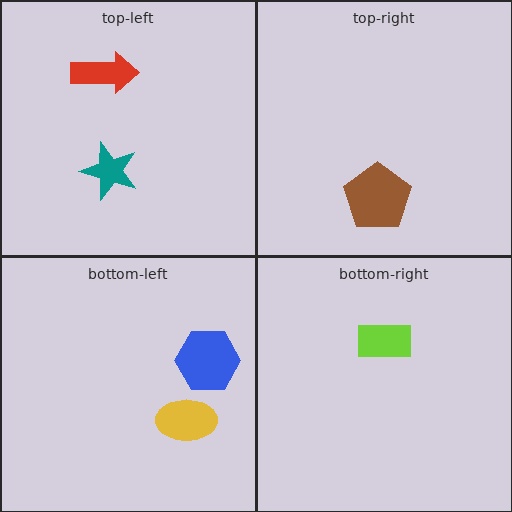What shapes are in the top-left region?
The teal star, the red arrow.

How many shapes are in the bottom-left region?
2.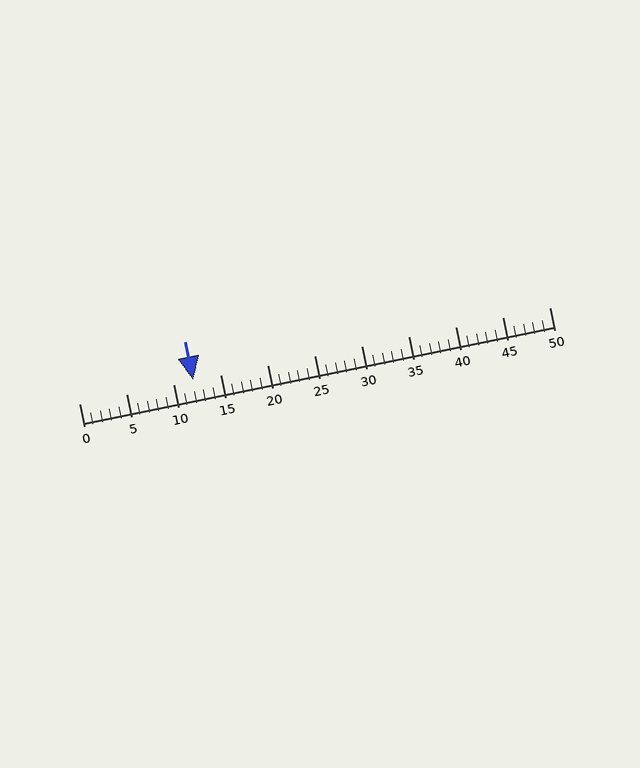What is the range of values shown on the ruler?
The ruler shows values from 0 to 50.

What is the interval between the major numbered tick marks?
The major tick marks are spaced 5 units apart.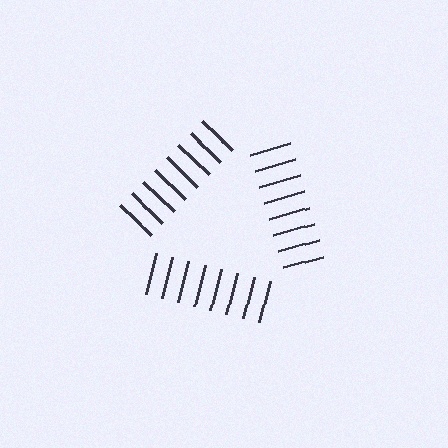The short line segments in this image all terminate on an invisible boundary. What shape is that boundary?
An illusory triangle — the line segments terminate on its edges but no continuous stroke is drawn.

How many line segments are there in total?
24 — 8 along each of the 3 edges.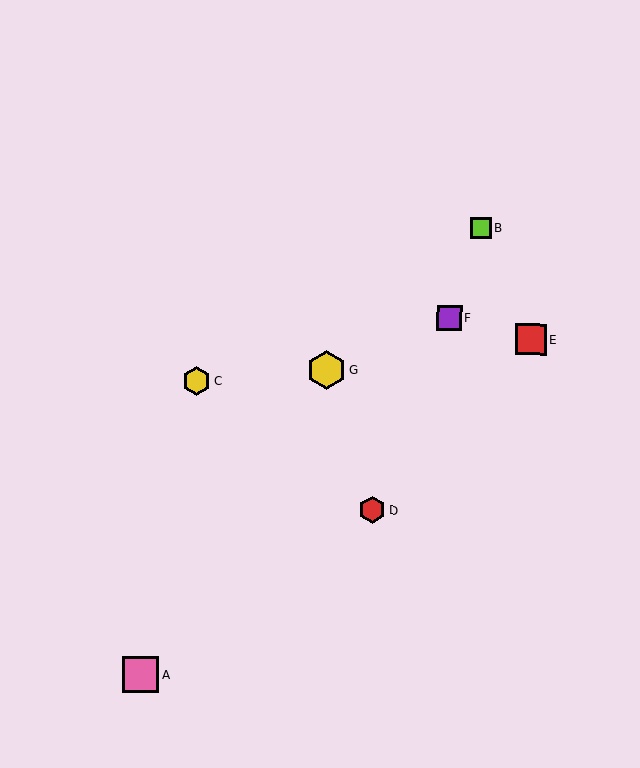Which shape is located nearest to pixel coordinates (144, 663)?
The pink square (labeled A) at (140, 675) is nearest to that location.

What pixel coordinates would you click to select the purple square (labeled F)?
Click at (449, 318) to select the purple square F.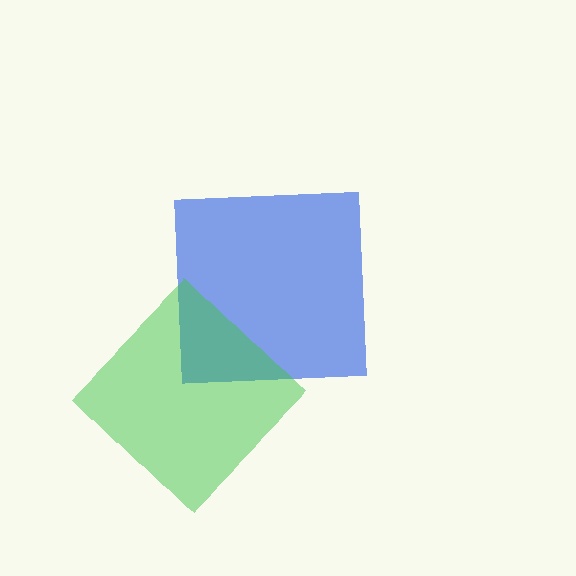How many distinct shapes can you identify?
There are 2 distinct shapes: a blue square, a green diamond.